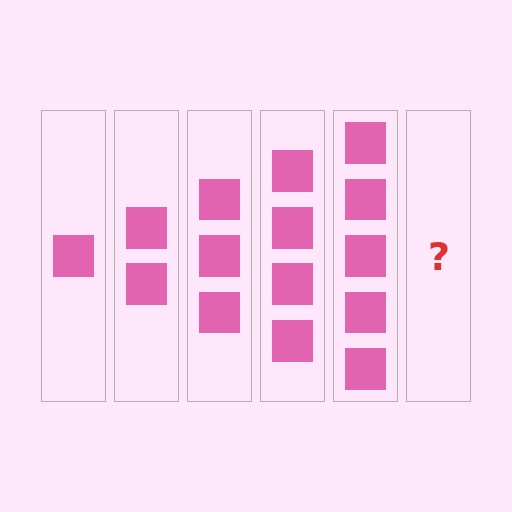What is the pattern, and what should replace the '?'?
The pattern is that each step adds one more square. The '?' should be 6 squares.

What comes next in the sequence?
The next element should be 6 squares.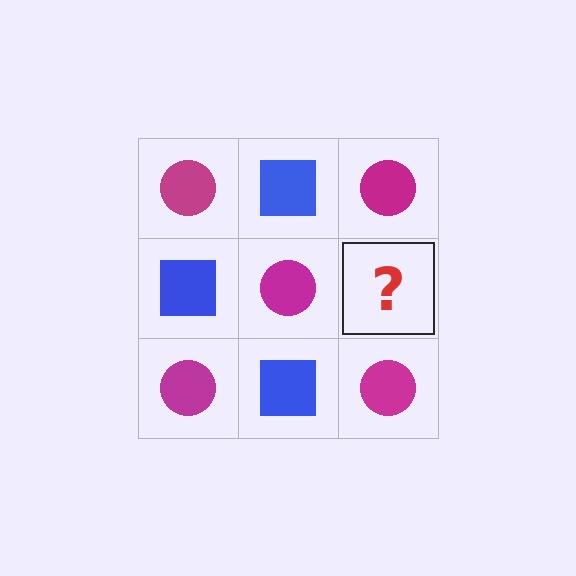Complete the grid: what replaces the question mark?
The question mark should be replaced with a blue square.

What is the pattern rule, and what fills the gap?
The rule is that it alternates magenta circle and blue square in a checkerboard pattern. The gap should be filled with a blue square.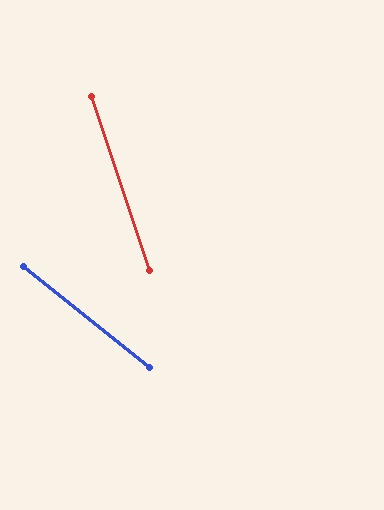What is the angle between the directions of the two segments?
Approximately 33 degrees.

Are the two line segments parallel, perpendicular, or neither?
Neither parallel nor perpendicular — they differ by about 33°.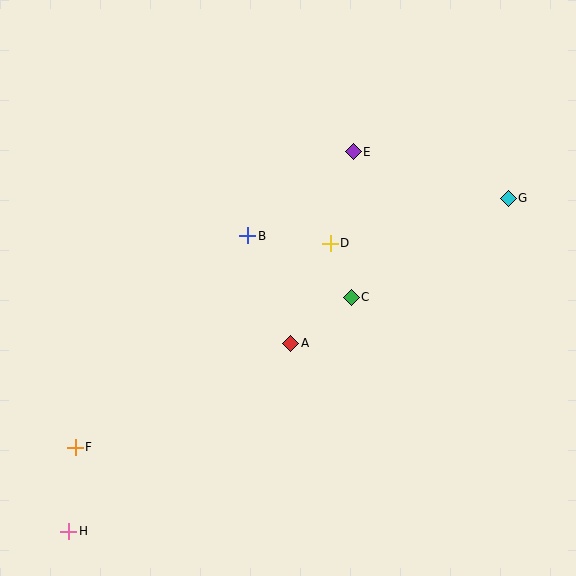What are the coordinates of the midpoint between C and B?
The midpoint between C and B is at (300, 266).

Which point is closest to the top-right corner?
Point G is closest to the top-right corner.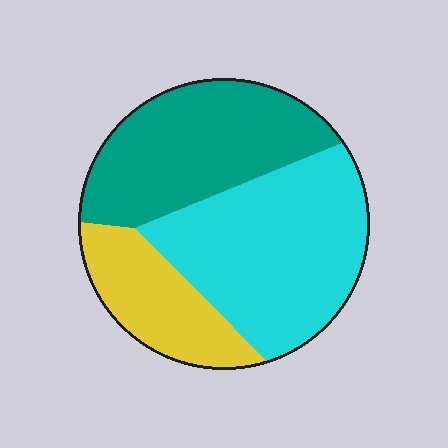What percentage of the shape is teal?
Teal covers roughly 35% of the shape.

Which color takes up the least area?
Yellow, at roughly 20%.